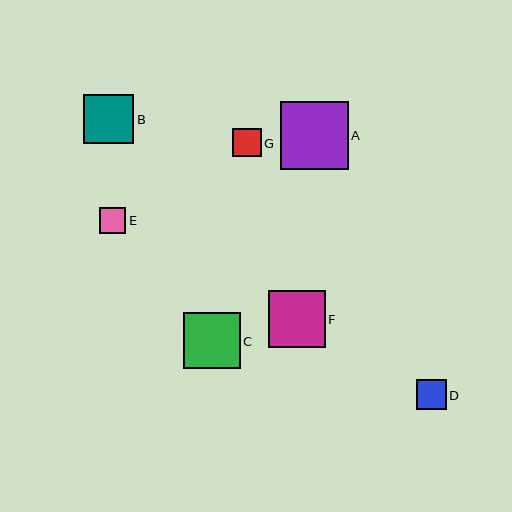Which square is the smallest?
Square E is the smallest with a size of approximately 26 pixels.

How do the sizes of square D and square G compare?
Square D and square G are approximately the same size.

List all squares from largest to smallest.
From largest to smallest: A, F, C, B, D, G, E.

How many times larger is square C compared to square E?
Square C is approximately 2.2 times the size of square E.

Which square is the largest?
Square A is the largest with a size of approximately 68 pixels.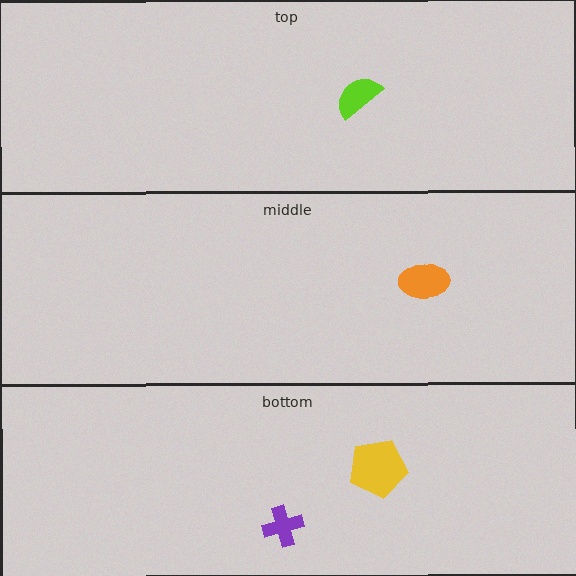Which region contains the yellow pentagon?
The bottom region.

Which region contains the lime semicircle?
The top region.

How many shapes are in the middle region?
1.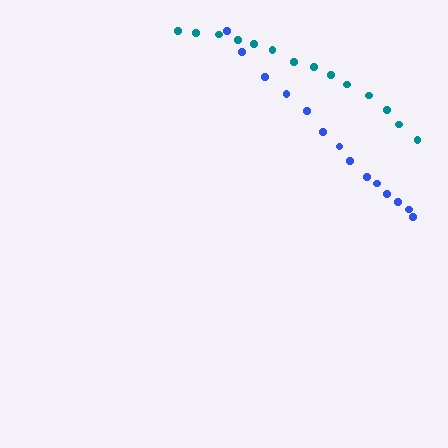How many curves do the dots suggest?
There are 2 distinct paths.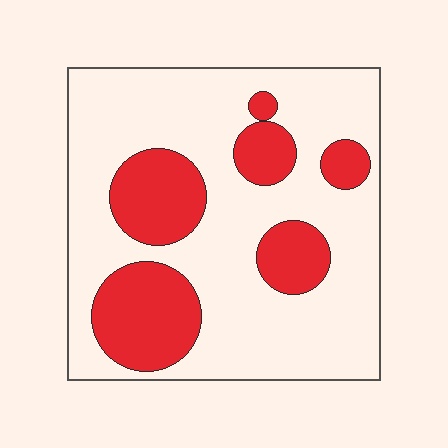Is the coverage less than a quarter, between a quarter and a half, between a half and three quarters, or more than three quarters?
Between a quarter and a half.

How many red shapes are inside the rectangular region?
6.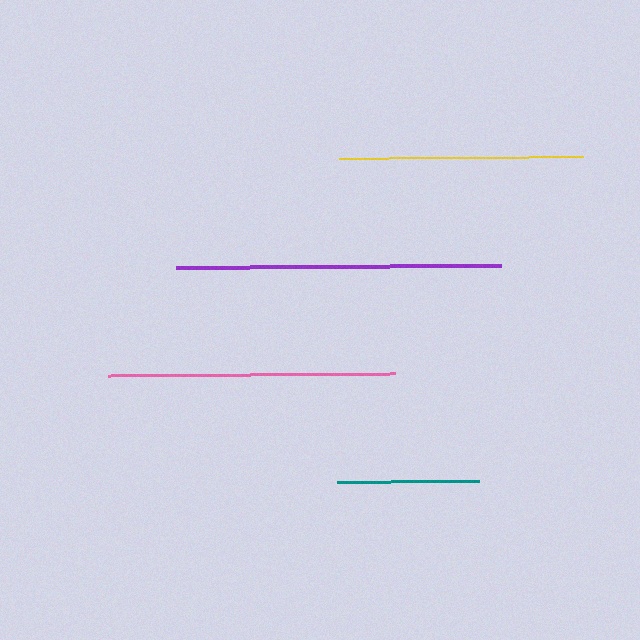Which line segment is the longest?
The purple line is the longest at approximately 325 pixels.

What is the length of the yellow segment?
The yellow segment is approximately 244 pixels long.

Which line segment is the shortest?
The teal line is the shortest at approximately 142 pixels.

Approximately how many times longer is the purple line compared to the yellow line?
The purple line is approximately 1.3 times the length of the yellow line.